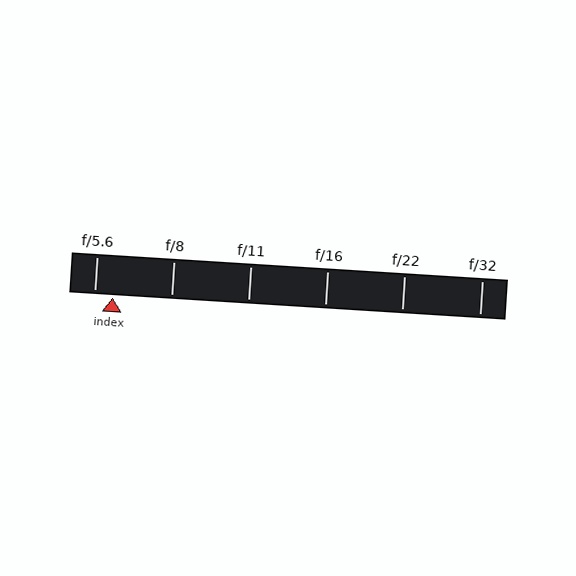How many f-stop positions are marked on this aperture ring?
There are 6 f-stop positions marked.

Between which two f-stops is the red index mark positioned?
The index mark is between f/5.6 and f/8.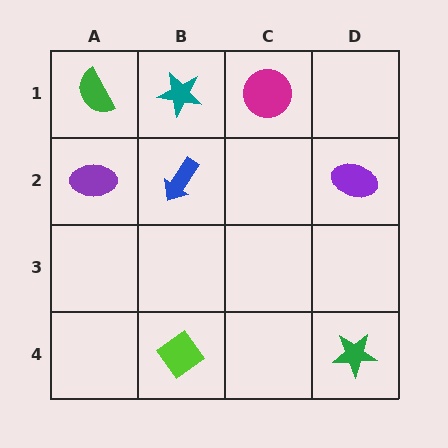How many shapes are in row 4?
2 shapes.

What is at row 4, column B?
A lime diamond.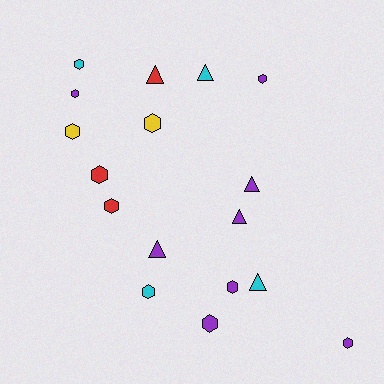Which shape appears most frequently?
Hexagon, with 11 objects.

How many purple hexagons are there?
There are 5 purple hexagons.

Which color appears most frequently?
Purple, with 8 objects.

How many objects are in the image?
There are 17 objects.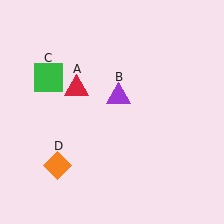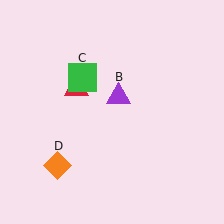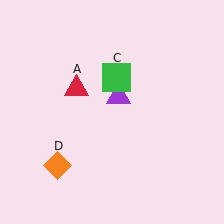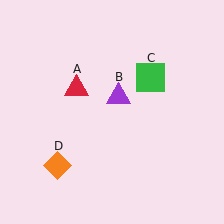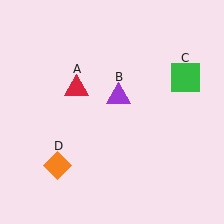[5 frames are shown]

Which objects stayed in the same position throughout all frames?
Red triangle (object A) and purple triangle (object B) and orange diamond (object D) remained stationary.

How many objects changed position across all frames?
1 object changed position: green square (object C).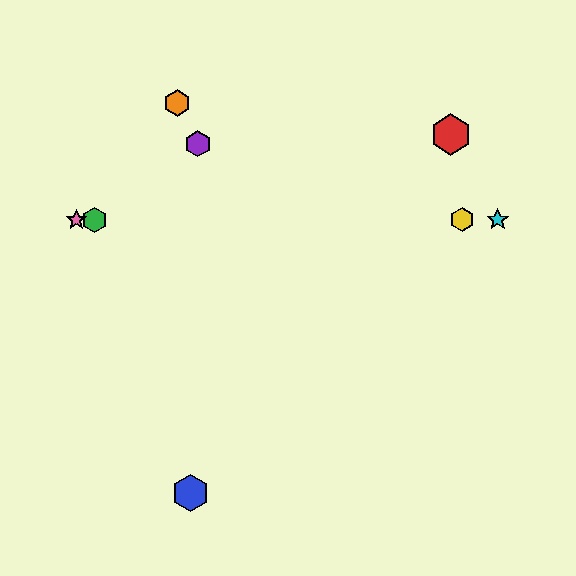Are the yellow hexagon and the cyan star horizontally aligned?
Yes, both are at y≈220.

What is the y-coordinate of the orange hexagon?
The orange hexagon is at y≈103.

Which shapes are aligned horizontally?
The green hexagon, the yellow hexagon, the cyan star, the pink star are aligned horizontally.